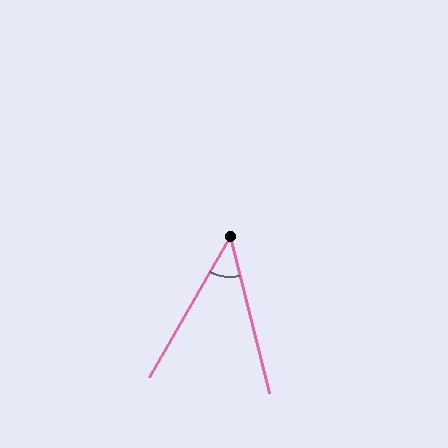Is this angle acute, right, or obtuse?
It is acute.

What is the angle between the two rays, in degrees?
Approximately 44 degrees.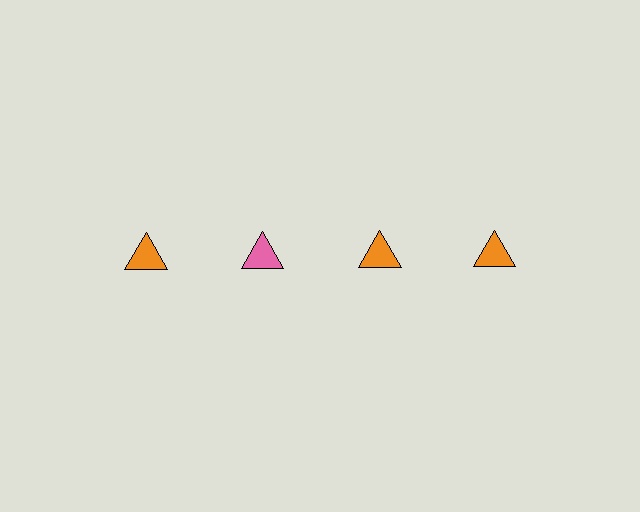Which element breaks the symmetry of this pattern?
The pink triangle in the top row, second from left column breaks the symmetry. All other shapes are orange triangles.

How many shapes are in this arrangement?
There are 4 shapes arranged in a grid pattern.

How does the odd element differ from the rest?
It has a different color: pink instead of orange.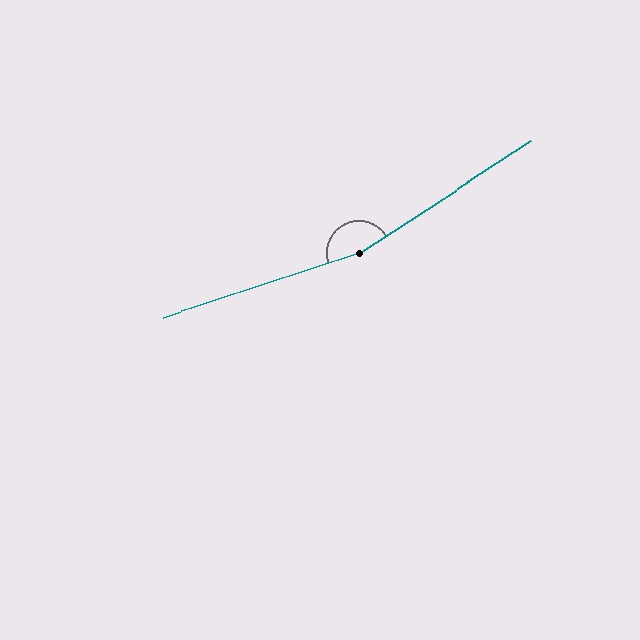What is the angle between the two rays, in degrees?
Approximately 165 degrees.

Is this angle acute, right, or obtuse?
It is obtuse.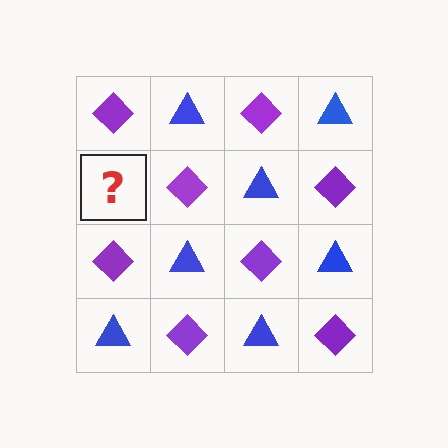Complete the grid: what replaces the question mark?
The question mark should be replaced with a blue triangle.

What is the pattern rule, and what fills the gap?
The rule is that it alternates purple diamond and blue triangle in a checkerboard pattern. The gap should be filled with a blue triangle.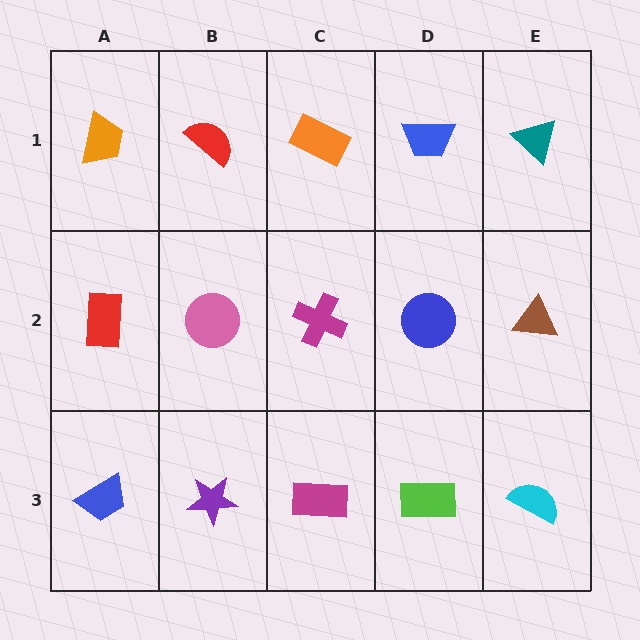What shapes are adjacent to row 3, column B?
A pink circle (row 2, column B), a blue trapezoid (row 3, column A), a magenta rectangle (row 3, column C).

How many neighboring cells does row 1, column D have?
3.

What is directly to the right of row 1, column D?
A teal triangle.